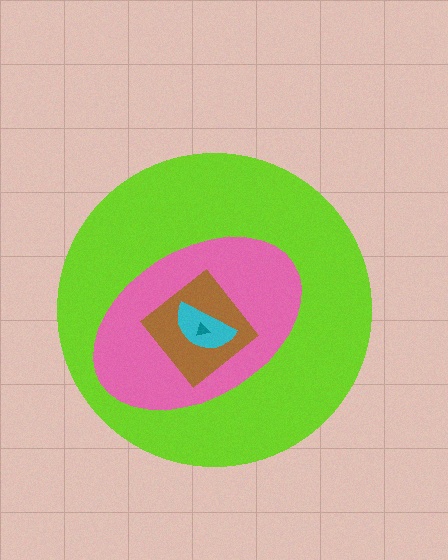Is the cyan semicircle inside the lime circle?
Yes.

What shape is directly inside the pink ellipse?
The brown diamond.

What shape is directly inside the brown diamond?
The cyan semicircle.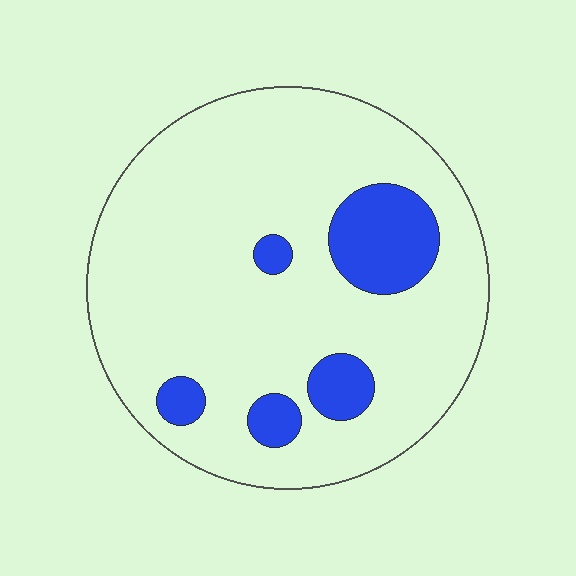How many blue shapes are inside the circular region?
5.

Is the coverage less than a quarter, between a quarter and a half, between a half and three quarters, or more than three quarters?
Less than a quarter.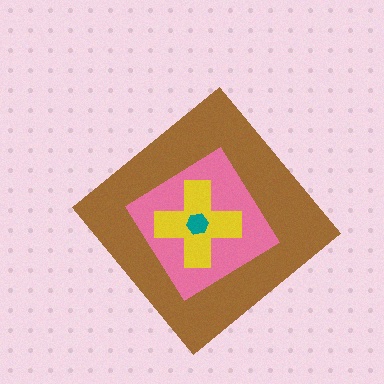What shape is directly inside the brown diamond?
The pink diamond.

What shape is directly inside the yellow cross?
The teal hexagon.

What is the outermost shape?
The brown diamond.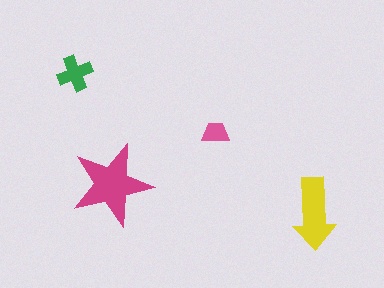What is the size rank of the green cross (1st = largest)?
3rd.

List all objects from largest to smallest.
The magenta star, the yellow arrow, the green cross, the pink trapezoid.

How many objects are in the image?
There are 4 objects in the image.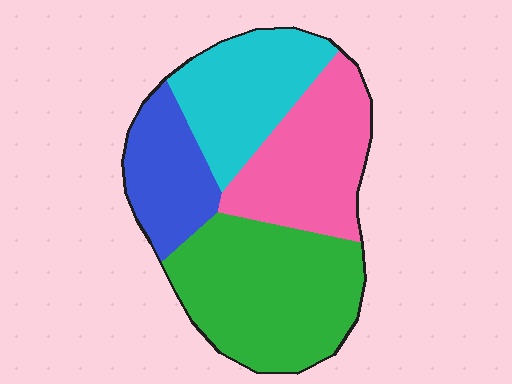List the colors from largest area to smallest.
From largest to smallest: green, pink, cyan, blue.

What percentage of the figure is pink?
Pink takes up about one quarter (1/4) of the figure.